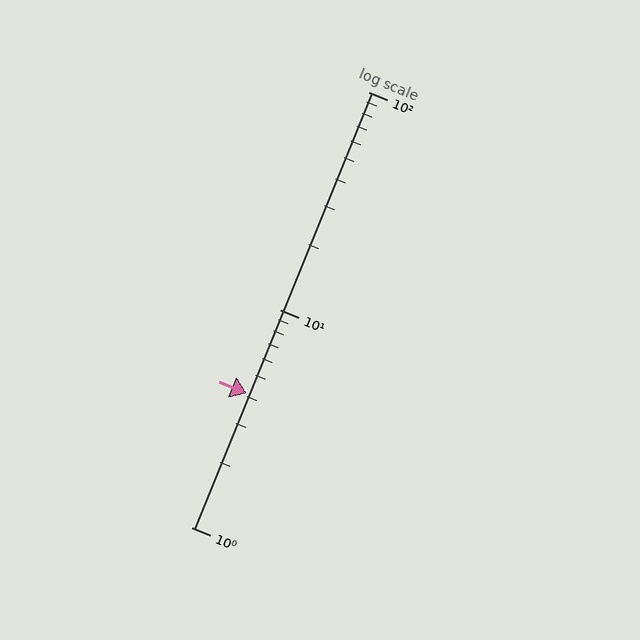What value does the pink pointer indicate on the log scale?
The pointer indicates approximately 4.1.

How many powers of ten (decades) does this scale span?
The scale spans 2 decades, from 1 to 100.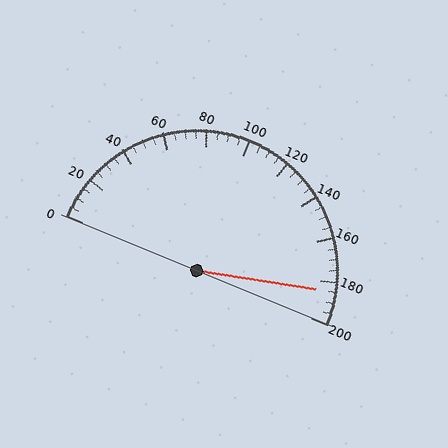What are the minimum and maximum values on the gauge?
The gauge ranges from 0 to 200.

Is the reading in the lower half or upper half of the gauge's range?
The reading is in the upper half of the range (0 to 200).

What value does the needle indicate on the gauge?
The needle indicates approximately 185.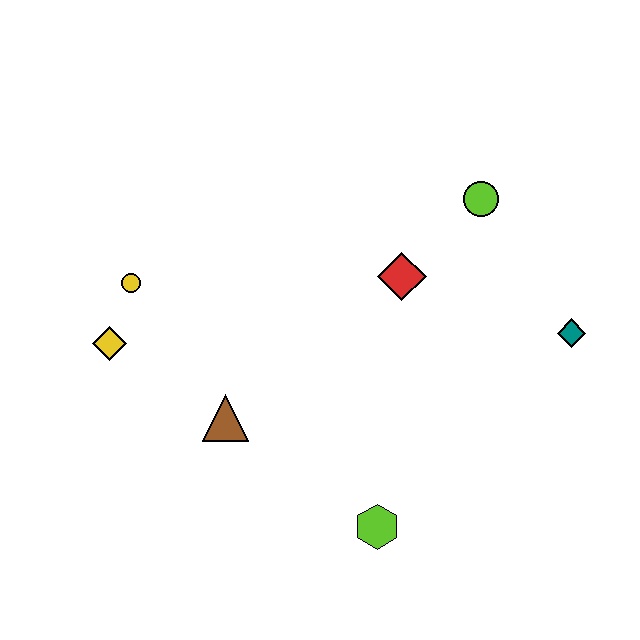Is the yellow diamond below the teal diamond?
Yes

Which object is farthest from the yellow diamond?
The teal diamond is farthest from the yellow diamond.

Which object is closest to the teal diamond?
The lime circle is closest to the teal diamond.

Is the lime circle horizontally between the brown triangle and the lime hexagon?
No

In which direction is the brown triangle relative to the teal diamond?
The brown triangle is to the left of the teal diamond.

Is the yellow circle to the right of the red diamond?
No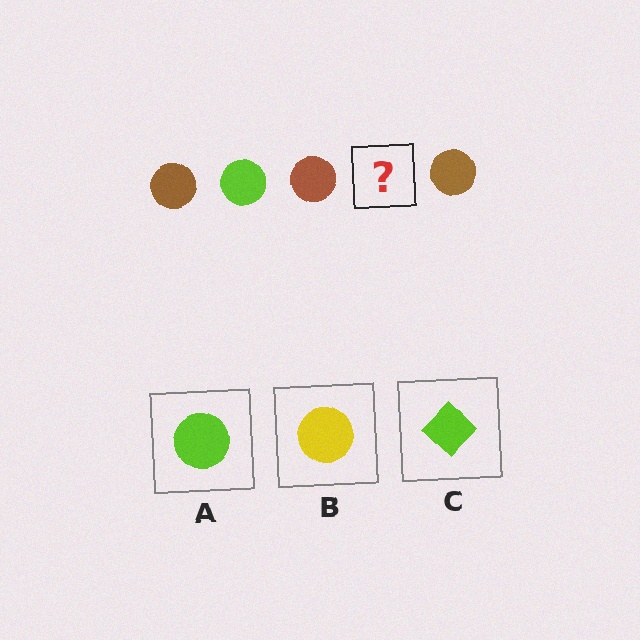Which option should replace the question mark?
Option A.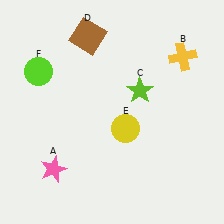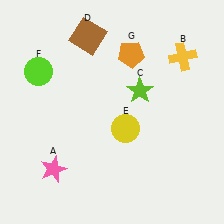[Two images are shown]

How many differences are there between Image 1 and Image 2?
There is 1 difference between the two images.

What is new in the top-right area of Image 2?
An orange pentagon (G) was added in the top-right area of Image 2.